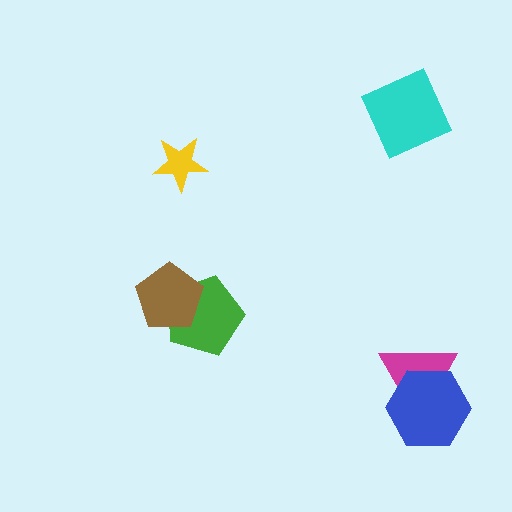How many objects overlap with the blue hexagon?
1 object overlaps with the blue hexagon.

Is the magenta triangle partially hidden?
Yes, it is partially covered by another shape.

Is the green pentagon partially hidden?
Yes, it is partially covered by another shape.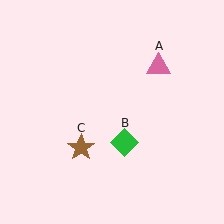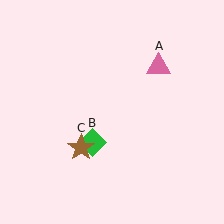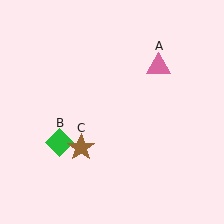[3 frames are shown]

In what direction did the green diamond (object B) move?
The green diamond (object B) moved left.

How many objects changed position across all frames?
1 object changed position: green diamond (object B).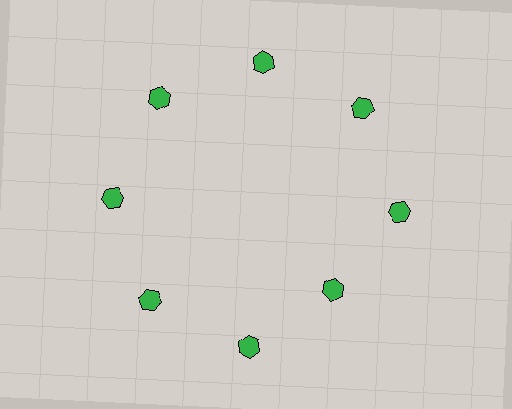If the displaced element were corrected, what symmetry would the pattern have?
It would have 8-fold rotational symmetry — the pattern would map onto itself every 45 degrees.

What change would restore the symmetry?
The symmetry would be restored by moving it outward, back onto the ring so that all 8 hexagons sit at equal angles and equal distance from the center.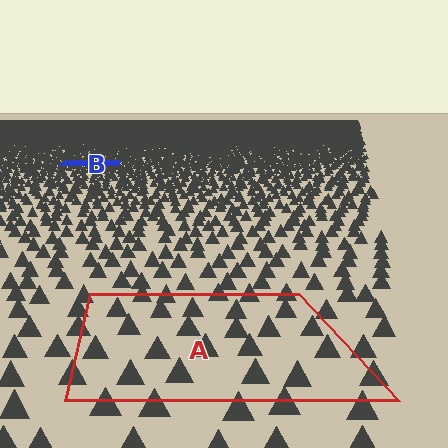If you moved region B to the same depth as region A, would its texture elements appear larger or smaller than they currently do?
They would appear larger. At a closer depth, the same texture elements are projected at a bigger on-screen size.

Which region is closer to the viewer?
Region A is closer. The texture elements there are larger and more spread out.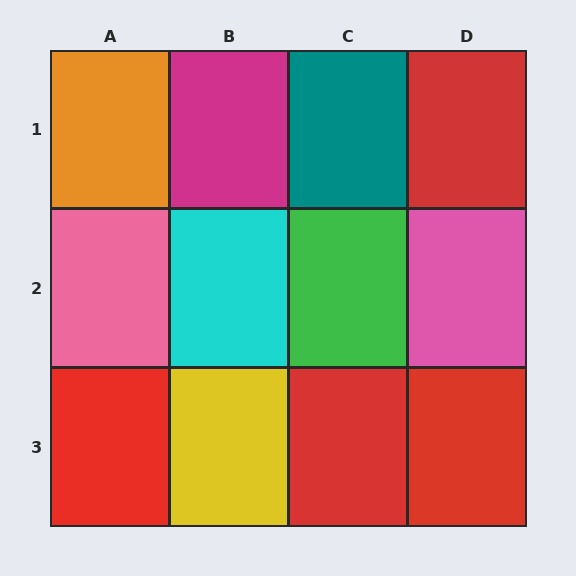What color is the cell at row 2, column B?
Cyan.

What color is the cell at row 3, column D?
Red.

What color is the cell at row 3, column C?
Red.